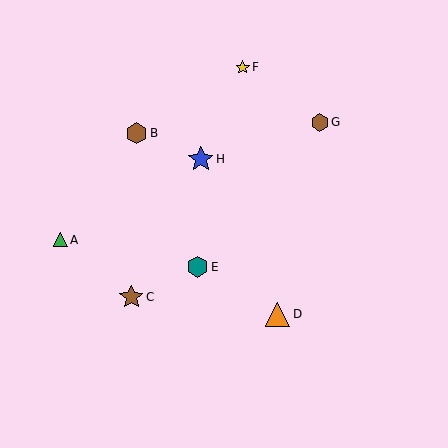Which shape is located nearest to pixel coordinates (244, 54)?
The yellow star (labeled F) at (243, 67) is nearest to that location.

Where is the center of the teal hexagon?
The center of the teal hexagon is at (197, 267).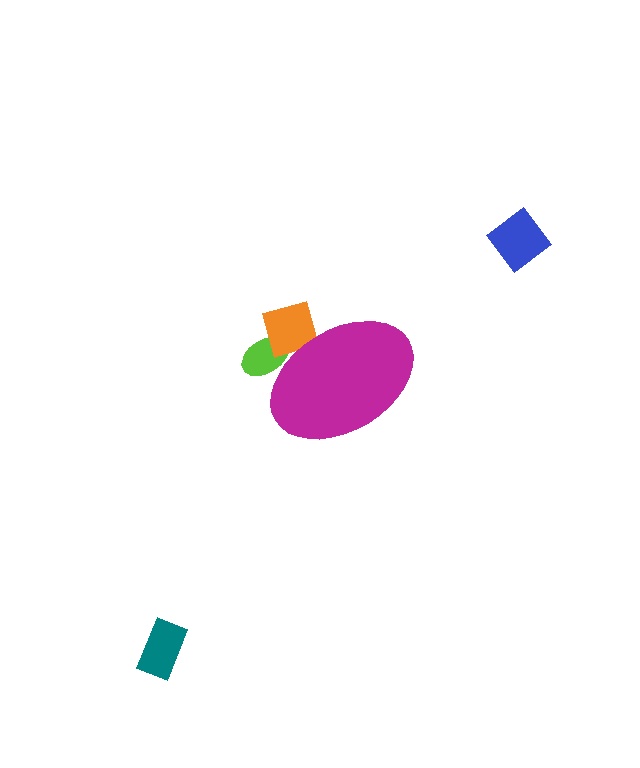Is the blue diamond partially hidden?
No, the blue diamond is fully visible.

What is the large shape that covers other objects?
A magenta ellipse.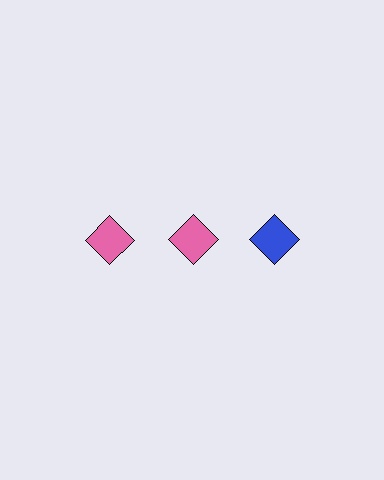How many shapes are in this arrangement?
There are 3 shapes arranged in a grid pattern.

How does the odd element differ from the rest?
It has a different color: blue instead of pink.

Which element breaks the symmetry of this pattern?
The blue diamond in the top row, center column breaks the symmetry. All other shapes are pink diamonds.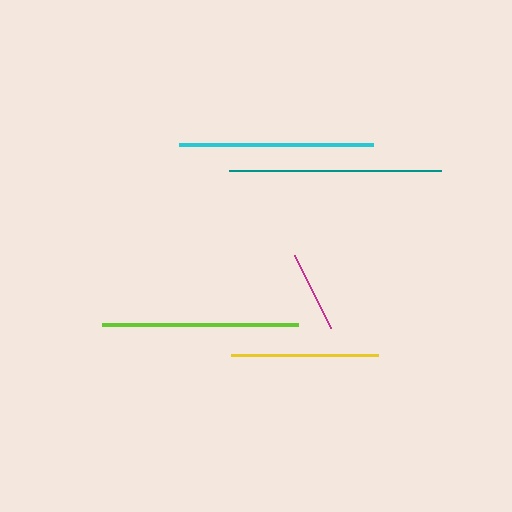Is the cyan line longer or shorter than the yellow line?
The cyan line is longer than the yellow line.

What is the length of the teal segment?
The teal segment is approximately 212 pixels long.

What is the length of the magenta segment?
The magenta segment is approximately 82 pixels long.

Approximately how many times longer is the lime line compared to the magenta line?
The lime line is approximately 2.4 times the length of the magenta line.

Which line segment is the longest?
The teal line is the longest at approximately 212 pixels.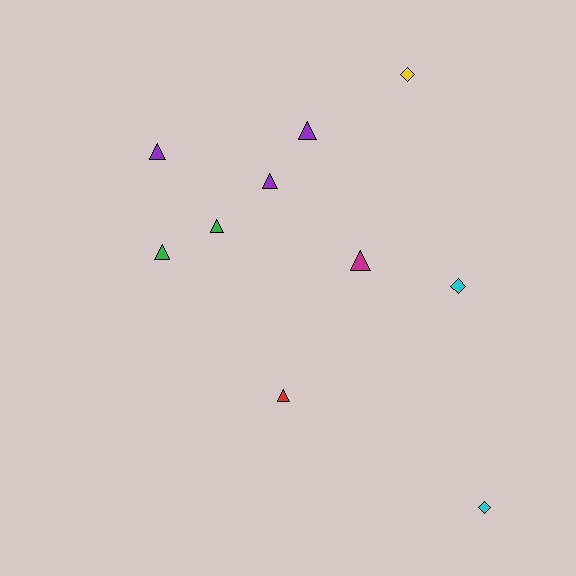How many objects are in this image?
There are 10 objects.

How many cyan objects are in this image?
There are 2 cyan objects.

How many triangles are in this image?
There are 7 triangles.